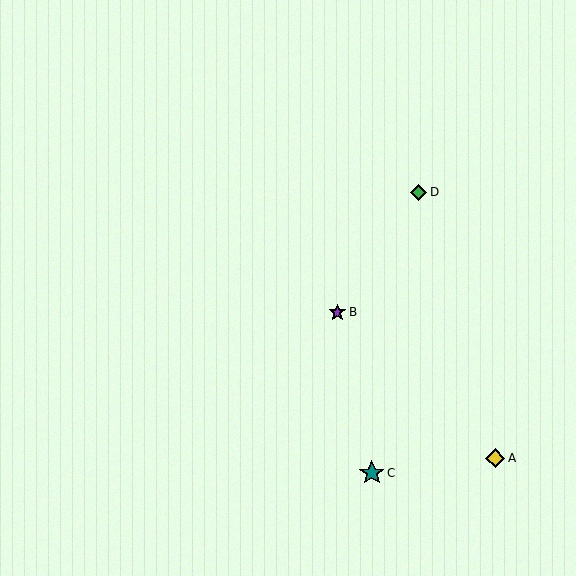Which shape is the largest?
The teal star (labeled C) is the largest.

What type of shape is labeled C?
Shape C is a teal star.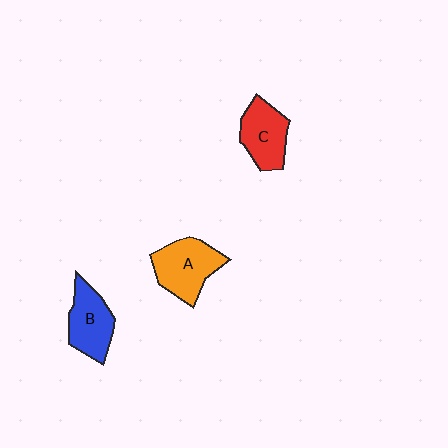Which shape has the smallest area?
Shape C (red).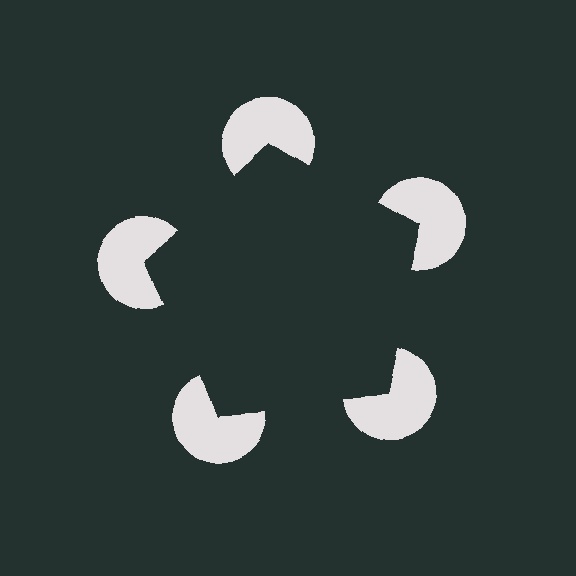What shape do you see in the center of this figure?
An illusory pentagon — its edges are inferred from the aligned wedge cuts in the pac-man discs, not physically drawn.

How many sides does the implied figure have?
5 sides.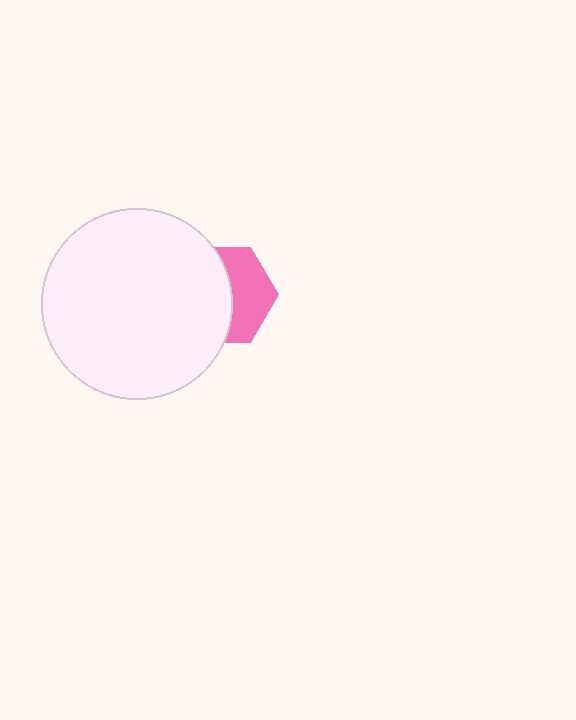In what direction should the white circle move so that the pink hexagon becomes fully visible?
The white circle should move left. That is the shortest direction to clear the overlap and leave the pink hexagon fully visible.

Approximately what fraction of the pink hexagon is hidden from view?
Roughly 56% of the pink hexagon is hidden behind the white circle.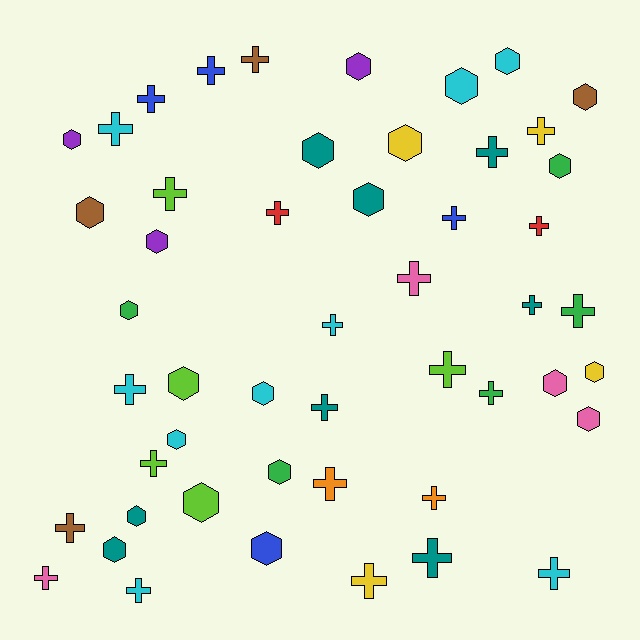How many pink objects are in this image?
There are 4 pink objects.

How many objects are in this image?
There are 50 objects.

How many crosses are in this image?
There are 27 crosses.